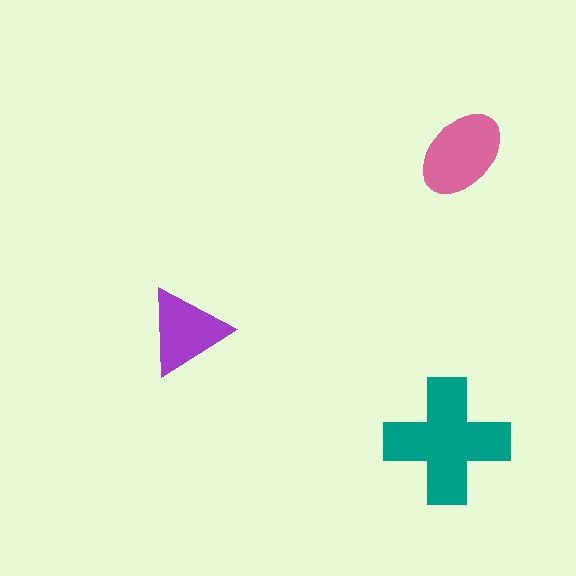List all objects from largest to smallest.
The teal cross, the pink ellipse, the purple triangle.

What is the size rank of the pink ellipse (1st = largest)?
2nd.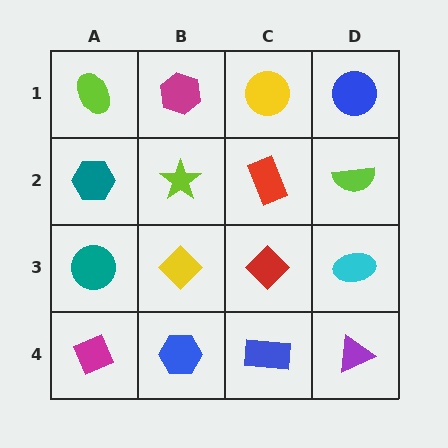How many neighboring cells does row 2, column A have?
3.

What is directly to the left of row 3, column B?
A teal circle.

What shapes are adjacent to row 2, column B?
A magenta hexagon (row 1, column B), a yellow diamond (row 3, column B), a teal hexagon (row 2, column A), a red rectangle (row 2, column C).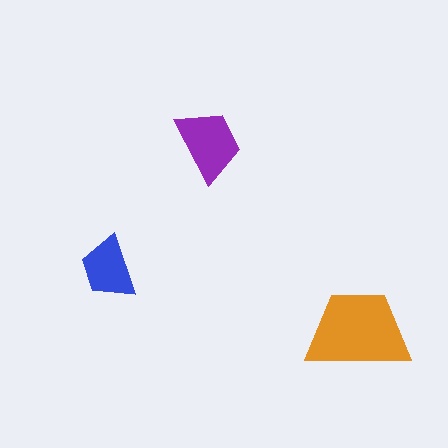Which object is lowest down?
The orange trapezoid is bottommost.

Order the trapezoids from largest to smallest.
the orange one, the purple one, the blue one.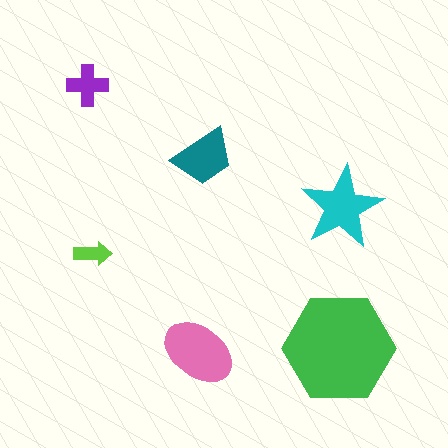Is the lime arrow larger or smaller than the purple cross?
Smaller.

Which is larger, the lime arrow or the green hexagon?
The green hexagon.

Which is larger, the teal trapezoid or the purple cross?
The teal trapezoid.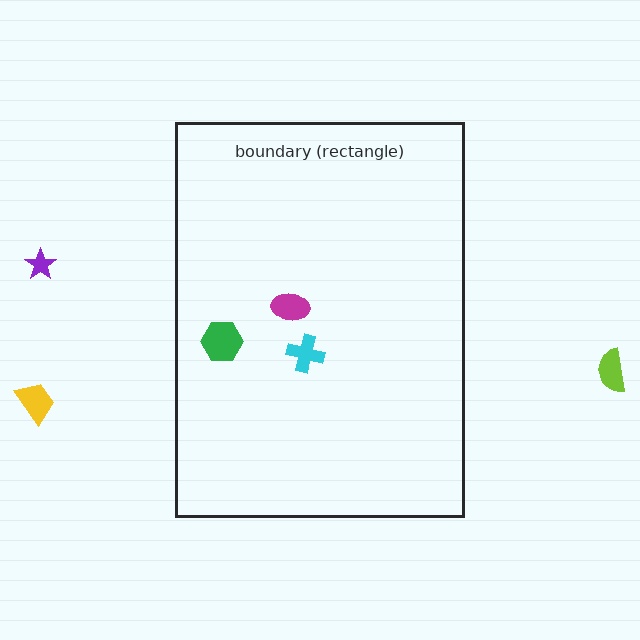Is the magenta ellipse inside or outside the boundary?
Inside.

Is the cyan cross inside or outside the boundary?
Inside.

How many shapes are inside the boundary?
3 inside, 3 outside.